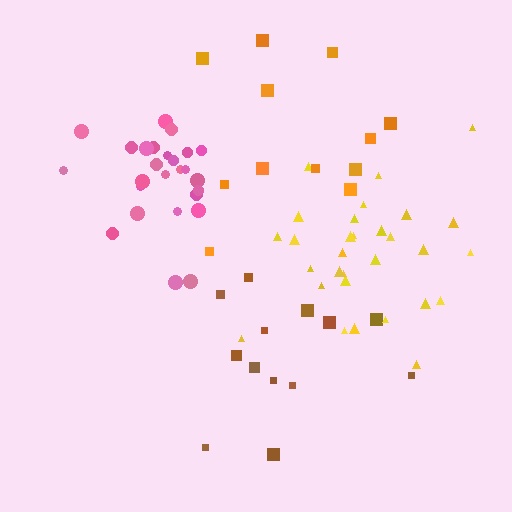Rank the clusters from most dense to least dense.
pink, yellow, brown, orange.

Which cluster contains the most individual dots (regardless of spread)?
Yellow (31).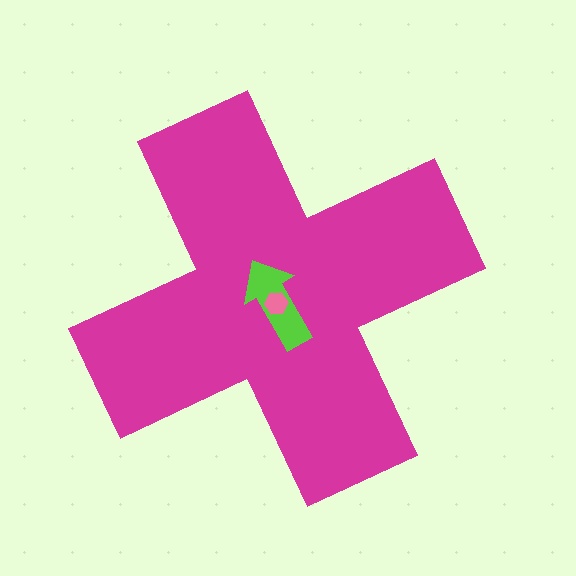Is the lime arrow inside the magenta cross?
Yes.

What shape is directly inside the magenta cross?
The lime arrow.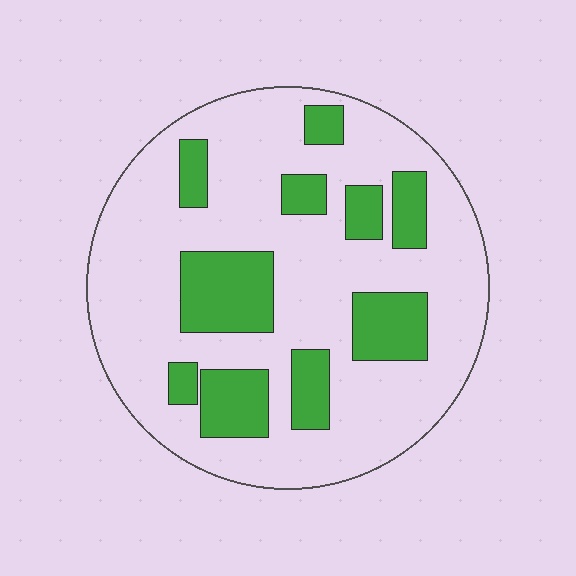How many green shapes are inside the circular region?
10.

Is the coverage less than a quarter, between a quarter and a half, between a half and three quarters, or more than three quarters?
Between a quarter and a half.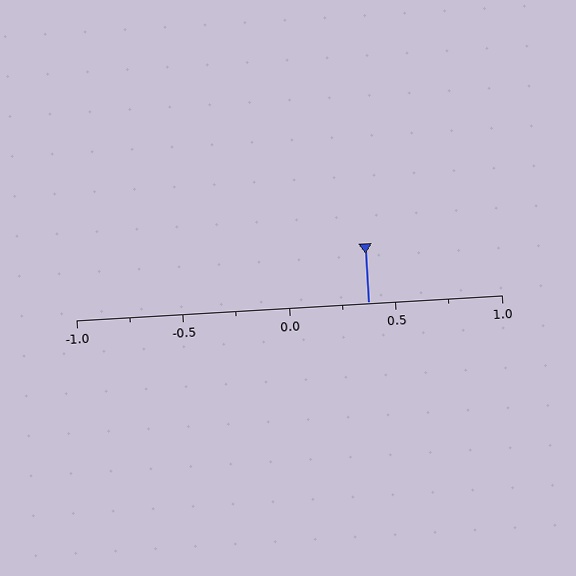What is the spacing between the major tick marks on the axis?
The major ticks are spaced 0.5 apart.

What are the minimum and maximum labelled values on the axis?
The axis runs from -1.0 to 1.0.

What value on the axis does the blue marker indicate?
The marker indicates approximately 0.38.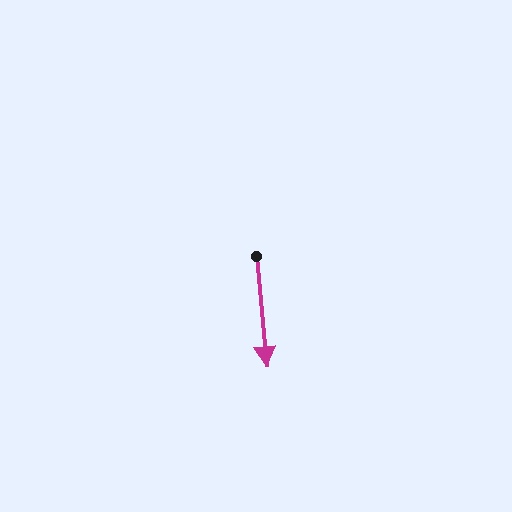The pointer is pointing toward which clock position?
Roughly 6 o'clock.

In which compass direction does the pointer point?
South.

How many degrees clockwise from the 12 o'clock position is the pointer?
Approximately 175 degrees.